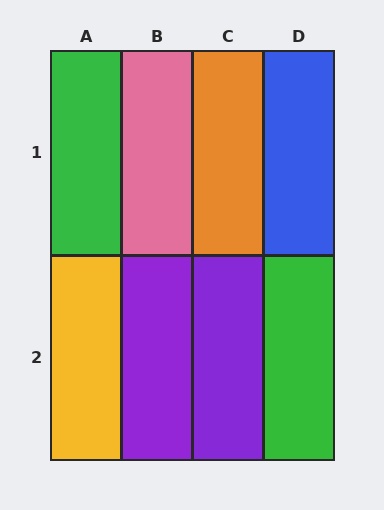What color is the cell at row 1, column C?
Orange.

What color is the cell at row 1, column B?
Pink.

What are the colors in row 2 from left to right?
Yellow, purple, purple, green.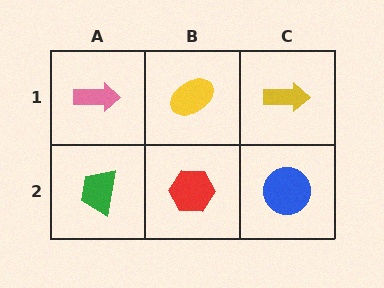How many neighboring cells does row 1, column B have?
3.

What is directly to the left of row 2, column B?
A green trapezoid.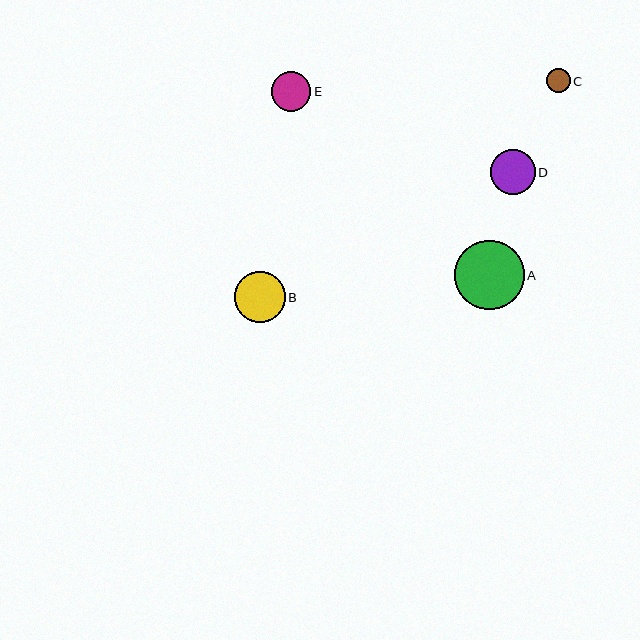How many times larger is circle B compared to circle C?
Circle B is approximately 2.1 times the size of circle C.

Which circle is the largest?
Circle A is the largest with a size of approximately 69 pixels.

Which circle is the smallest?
Circle C is the smallest with a size of approximately 24 pixels.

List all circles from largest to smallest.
From largest to smallest: A, B, D, E, C.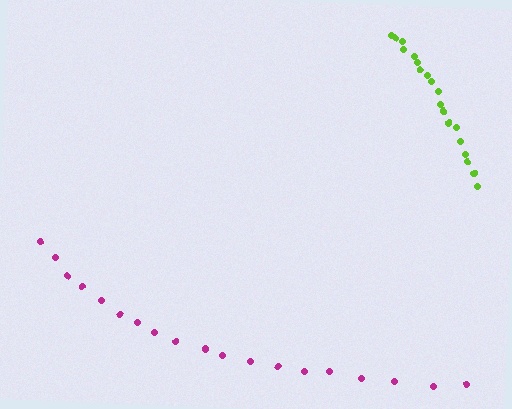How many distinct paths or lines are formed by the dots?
There are 2 distinct paths.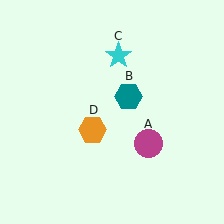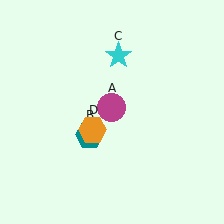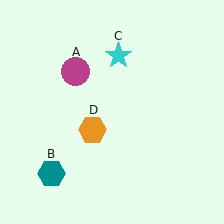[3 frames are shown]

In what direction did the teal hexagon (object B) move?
The teal hexagon (object B) moved down and to the left.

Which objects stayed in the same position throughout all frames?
Cyan star (object C) and orange hexagon (object D) remained stationary.